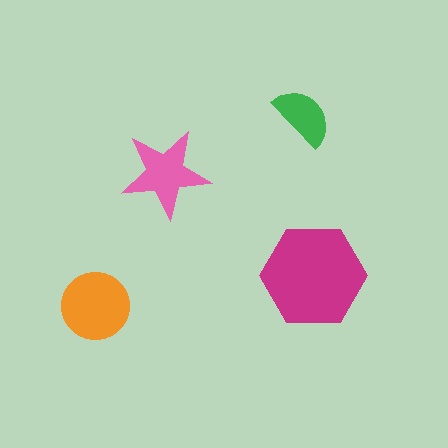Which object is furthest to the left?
The orange circle is leftmost.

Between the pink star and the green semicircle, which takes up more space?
The pink star.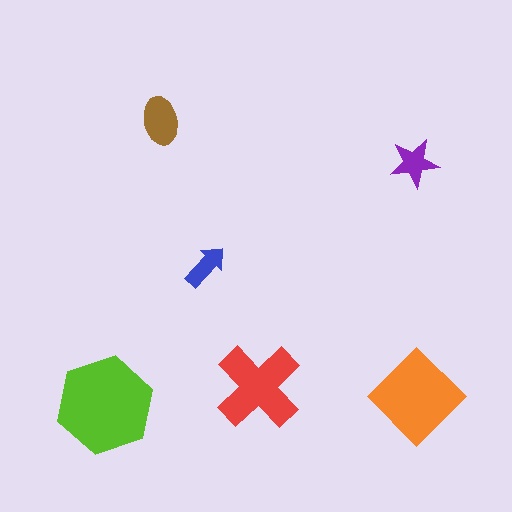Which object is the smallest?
The blue arrow.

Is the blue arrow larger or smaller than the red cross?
Smaller.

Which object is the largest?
The lime hexagon.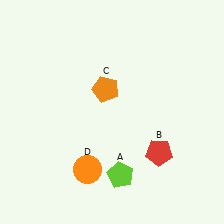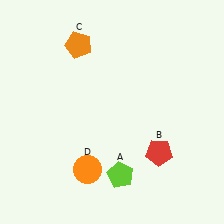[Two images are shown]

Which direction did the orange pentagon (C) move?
The orange pentagon (C) moved up.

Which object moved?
The orange pentagon (C) moved up.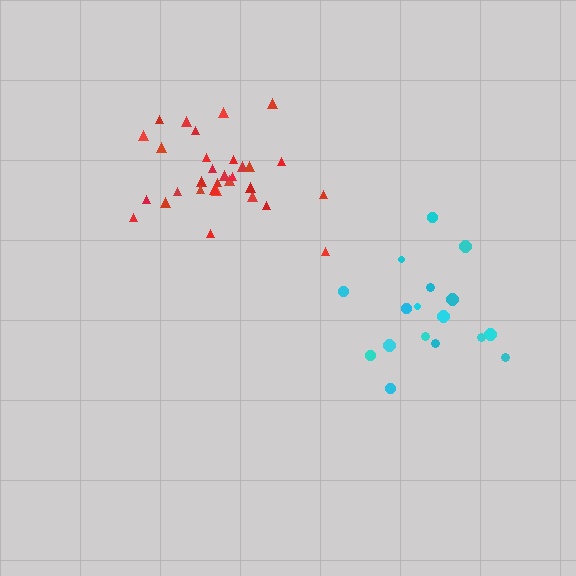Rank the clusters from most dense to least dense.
red, cyan.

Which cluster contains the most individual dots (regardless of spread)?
Red (31).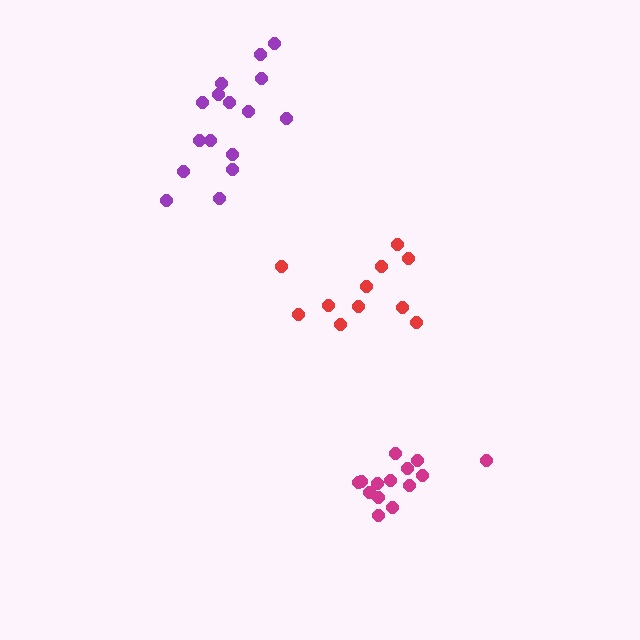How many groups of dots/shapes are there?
There are 3 groups.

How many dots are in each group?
Group 1: 11 dots, Group 2: 16 dots, Group 3: 14 dots (41 total).